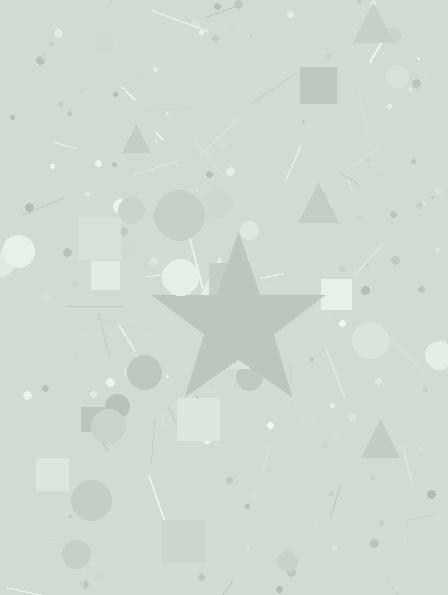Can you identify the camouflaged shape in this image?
The camouflaged shape is a star.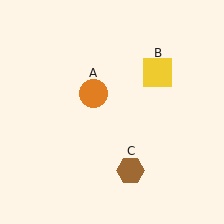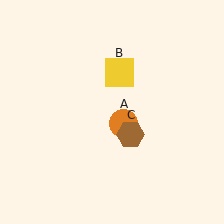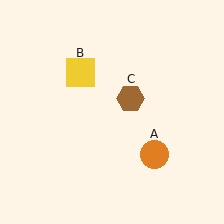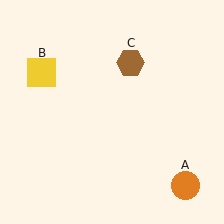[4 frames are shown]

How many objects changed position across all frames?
3 objects changed position: orange circle (object A), yellow square (object B), brown hexagon (object C).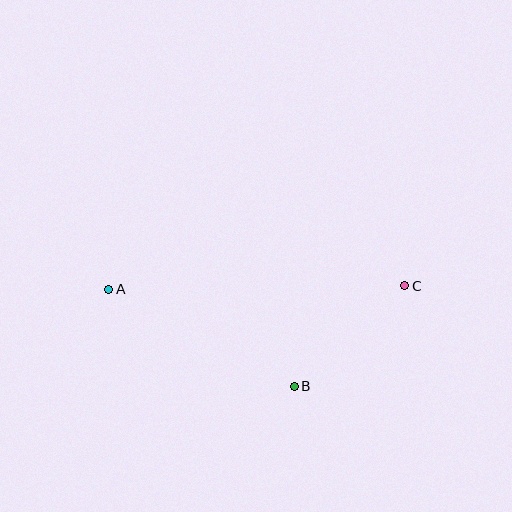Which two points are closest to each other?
Points B and C are closest to each other.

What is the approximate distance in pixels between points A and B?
The distance between A and B is approximately 209 pixels.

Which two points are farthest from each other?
Points A and C are farthest from each other.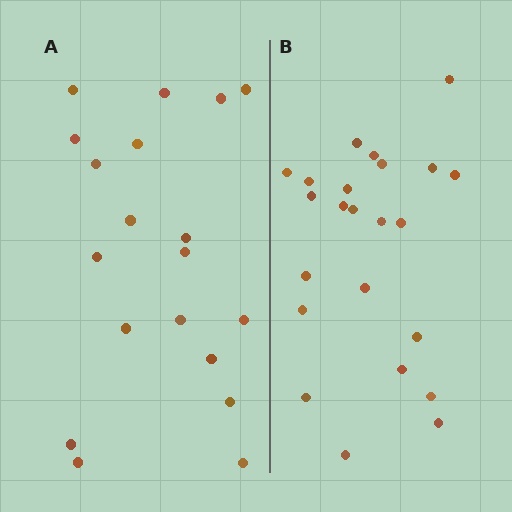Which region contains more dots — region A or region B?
Region B (the right region) has more dots.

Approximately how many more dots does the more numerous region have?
Region B has about 4 more dots than region A.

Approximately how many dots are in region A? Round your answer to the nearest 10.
About 20 dots. (The exact count is 19, which rounds to 20.)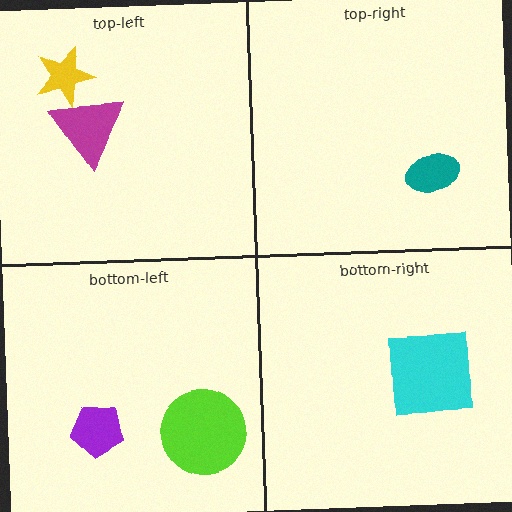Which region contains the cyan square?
The bottom-right region.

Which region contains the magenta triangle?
The top-left region.